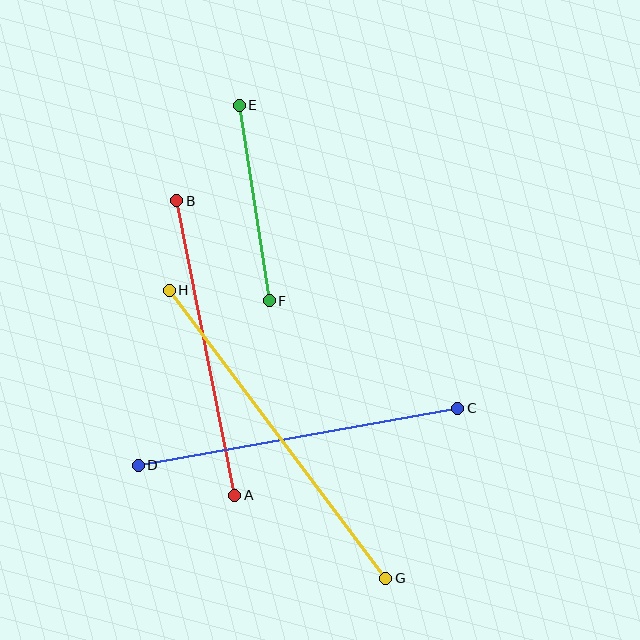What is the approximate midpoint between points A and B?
The midpoint is at approximately (206, 348) pixels.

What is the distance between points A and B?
The distance is approximately 300 pixels.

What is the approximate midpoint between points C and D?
The midpoint is at approximately (298, 437) pixels.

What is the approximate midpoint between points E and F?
The midpoint is at approximately (254, 203) pixels.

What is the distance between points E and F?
The distance is approximately 198 pixels.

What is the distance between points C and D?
The distance is approximately 324 pixels.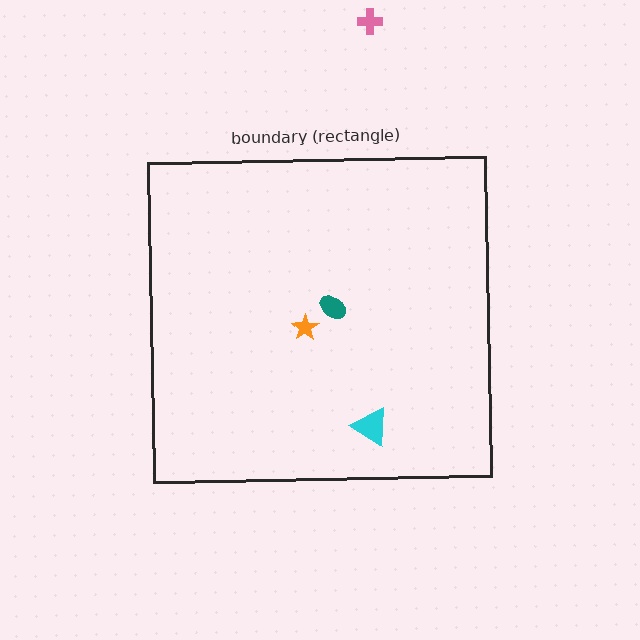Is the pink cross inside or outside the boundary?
Outside.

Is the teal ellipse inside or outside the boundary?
Inside.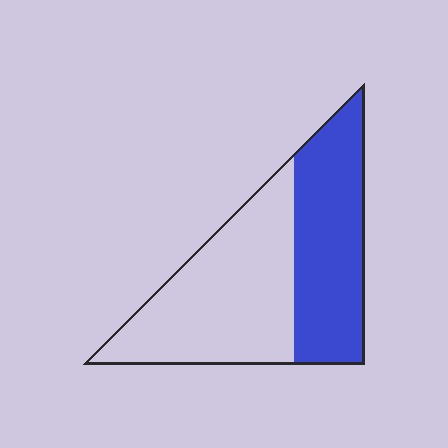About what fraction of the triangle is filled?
About two fifths (2/5).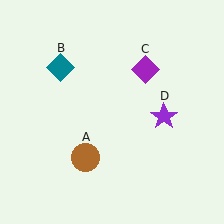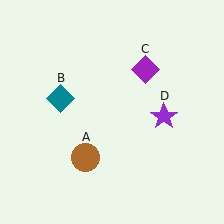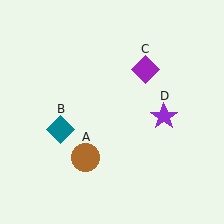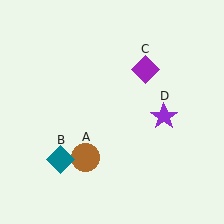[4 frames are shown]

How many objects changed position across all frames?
1 object changed position: teal diamond (object B).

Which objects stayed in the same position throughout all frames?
Brown circle (object A) and purple diamond (object C) and purple star (object D) remained stationary.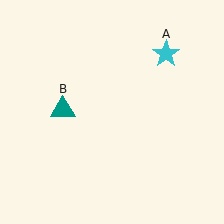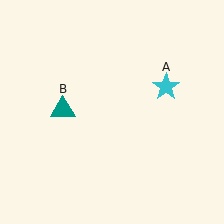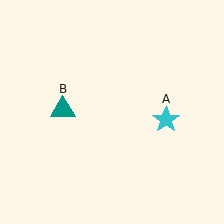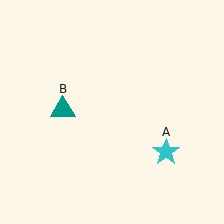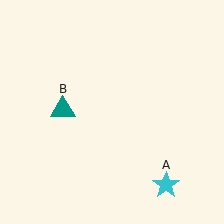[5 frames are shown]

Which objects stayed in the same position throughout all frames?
Teal triangle (object B) remained stationary.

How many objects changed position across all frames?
1 object changed position: cyan star (object A).